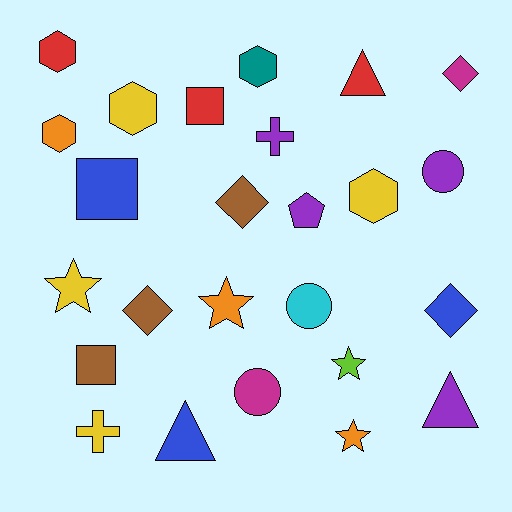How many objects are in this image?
There are 25 objects.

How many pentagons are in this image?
There is 1 pentagon.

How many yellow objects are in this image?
There are 4 yellow objects.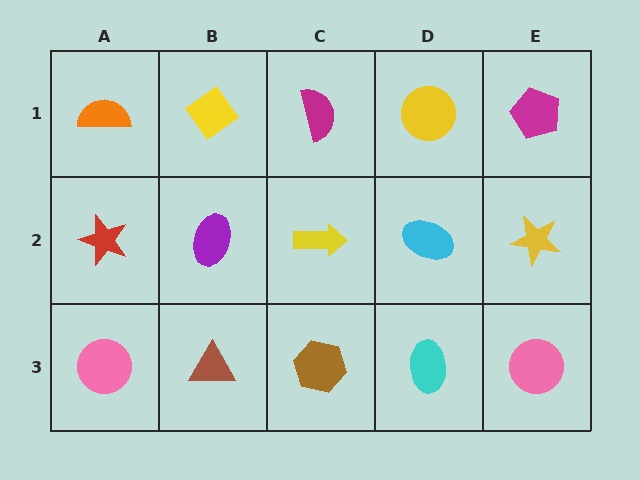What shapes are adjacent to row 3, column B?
A purple ellipse (row 2, column B), a pink circle (row 3, column A), a brown hexagon (row 3, column C).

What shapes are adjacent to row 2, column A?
An orange semicircle (row 1, column A), a pink circle (row 3, column A), a purple ellipse (row 2, column B).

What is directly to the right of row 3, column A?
A brown triangle.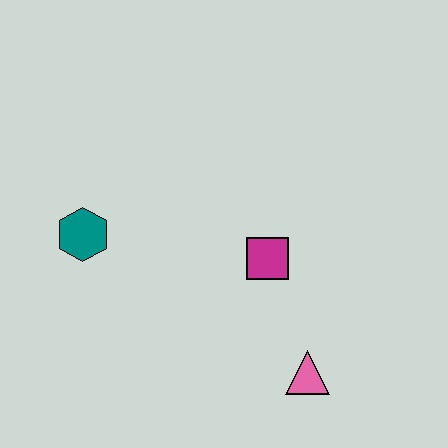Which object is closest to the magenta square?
The pink triangle is closest to the magenta square.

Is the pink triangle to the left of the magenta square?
No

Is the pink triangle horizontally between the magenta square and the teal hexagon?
No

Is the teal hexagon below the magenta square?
No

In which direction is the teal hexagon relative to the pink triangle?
The teal hexagon is to the left of the pink triangle.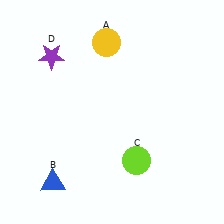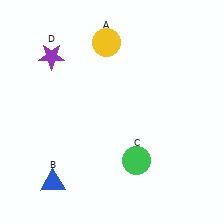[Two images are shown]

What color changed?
The circle (C) changed from lime in Image 1 to green in Image 2.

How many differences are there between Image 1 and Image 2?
There is 1 difference between the two images.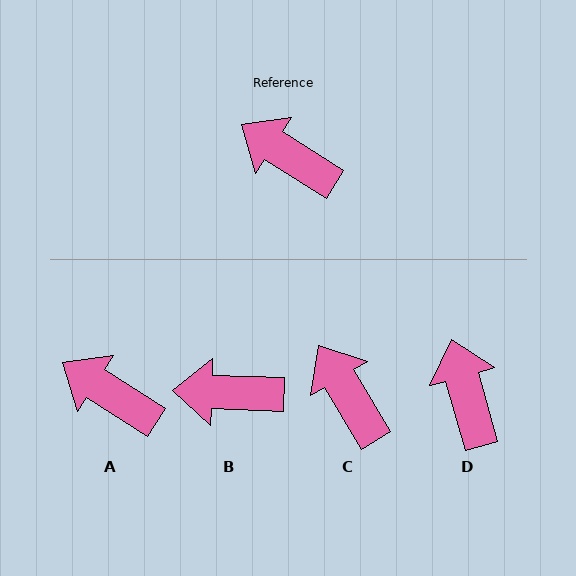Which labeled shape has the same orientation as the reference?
A.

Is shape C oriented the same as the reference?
No, it is off by about 26 degrees.